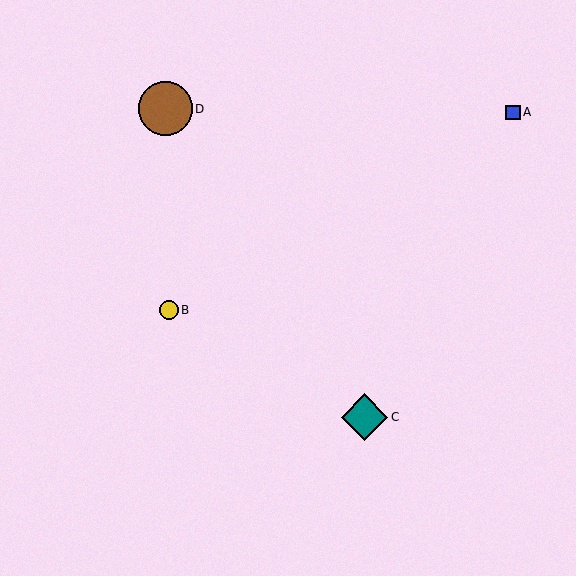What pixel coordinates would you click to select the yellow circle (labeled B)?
Click at (169, 310) to select the yellow circle B.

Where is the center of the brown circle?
The center of the brown circle is at (165, 109).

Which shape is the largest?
The brown circle (labeled D) is the largest.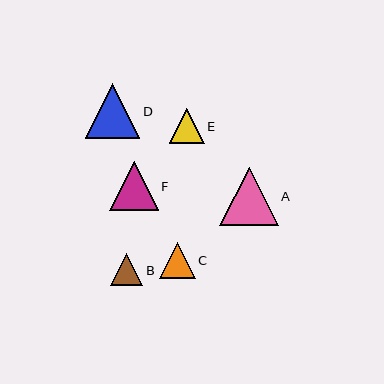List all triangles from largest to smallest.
From largest to smallest: A, D, F, C, E, B.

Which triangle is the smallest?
Triangle B is the smallest with a size of approximately 32 pixels.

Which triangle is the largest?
Triangle A is the largest with a size of approximately 58 pixels.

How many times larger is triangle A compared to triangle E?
Triangle A is approximately 1.7 times the size of triangle E.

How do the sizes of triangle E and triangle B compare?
Triangle E and triangle B are approximately the same size.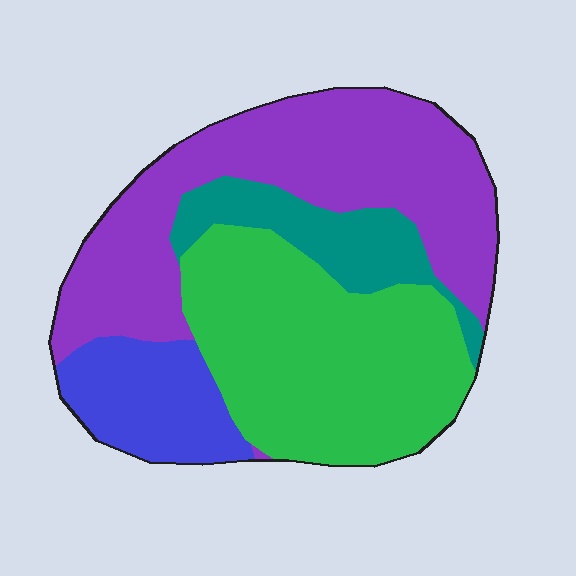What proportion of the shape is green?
Green takes up between a third and a half of the shape.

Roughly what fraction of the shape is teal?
Teal takes up about one eighth (1/8) of the shape.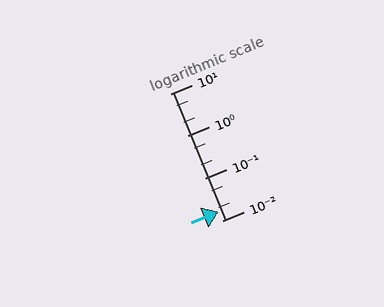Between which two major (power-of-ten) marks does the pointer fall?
The pointer is between 0.01 and 0.1.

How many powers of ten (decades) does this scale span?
The scale spans 3 decades, from 0.01 to 10.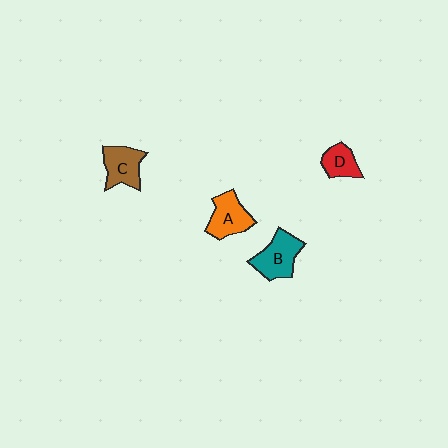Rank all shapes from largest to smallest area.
From largest to smallest: B (teal), A (orange), C (brown), D (red).